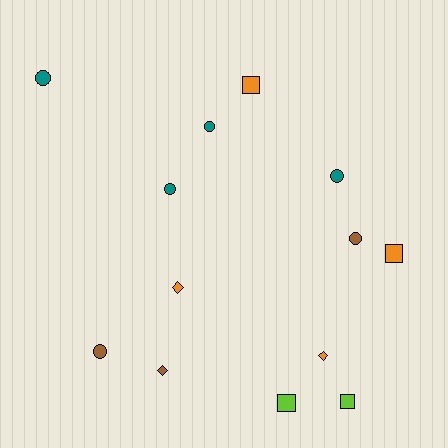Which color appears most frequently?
Teal, with 4 objects.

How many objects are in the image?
There are 13 objects.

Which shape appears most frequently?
Circle, with 6 objects.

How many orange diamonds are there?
There are 2 orange diamonds.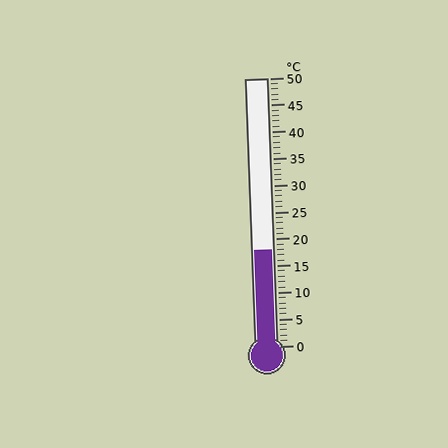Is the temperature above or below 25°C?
The temperature is below 25°C.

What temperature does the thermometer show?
The thermometer shows approximately 18°C.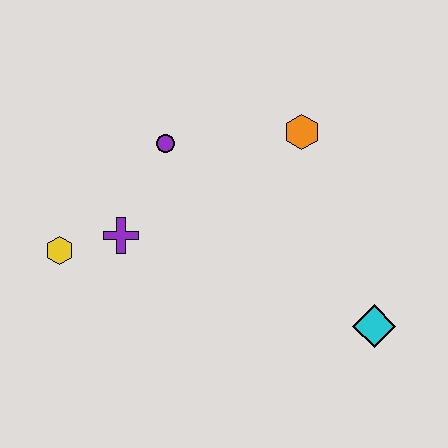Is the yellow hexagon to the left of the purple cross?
Yes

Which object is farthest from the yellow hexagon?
The cyan diamond is farthest from the yellow hexagon.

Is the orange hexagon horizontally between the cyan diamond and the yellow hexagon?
Yes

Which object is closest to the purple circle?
The purple cross is closest to the purple circle.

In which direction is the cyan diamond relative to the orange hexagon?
The cyan diamond is below the orange hexagon.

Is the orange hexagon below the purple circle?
No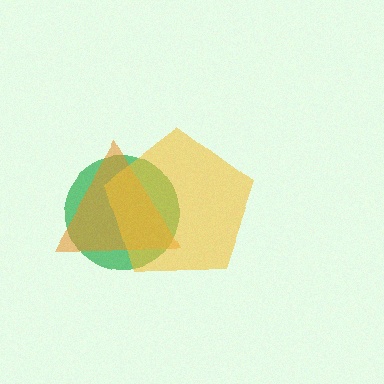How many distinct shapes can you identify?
There are 3 distinct shapes: a green circle, an orange triangle, a yellow pentagon.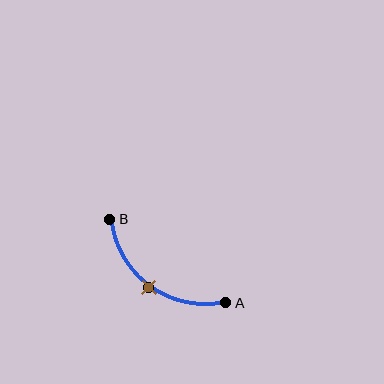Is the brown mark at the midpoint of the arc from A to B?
Yes. The brown mark lies on the arc at equal arc-length from both A and B — it is the arc midpoint.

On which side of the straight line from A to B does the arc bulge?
The arc bulges below and to the left of the straight line connecting A and B.